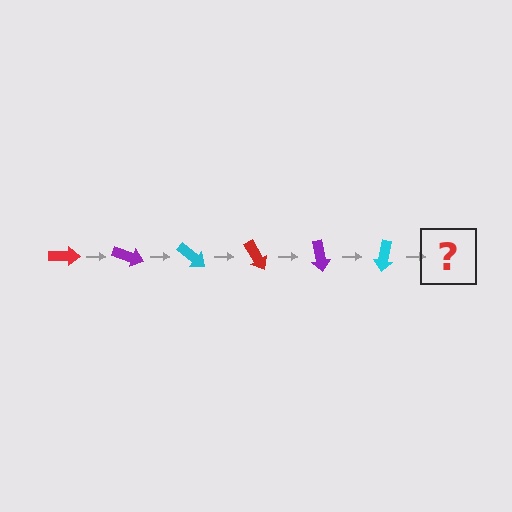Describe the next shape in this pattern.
It should be a red arrow, rotated 120 degrees from the start.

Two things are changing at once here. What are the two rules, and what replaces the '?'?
The two rules are that it rotates 20 degrees each step and the color cycles through red, purple, and cyan. The '?' should be a red arrow, rotated 120 degrees from the start.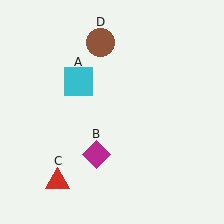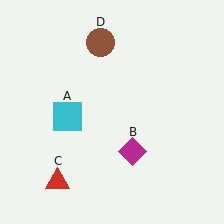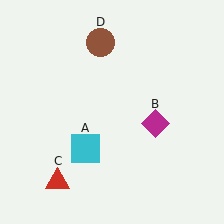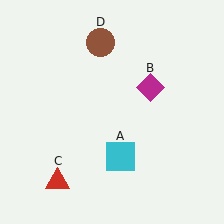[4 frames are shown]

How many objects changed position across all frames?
2 objects changed position: cyan square (object A), magenta diamond (object B).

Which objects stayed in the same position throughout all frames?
Red triangle (object C) and brown circle (object D) remained stationary.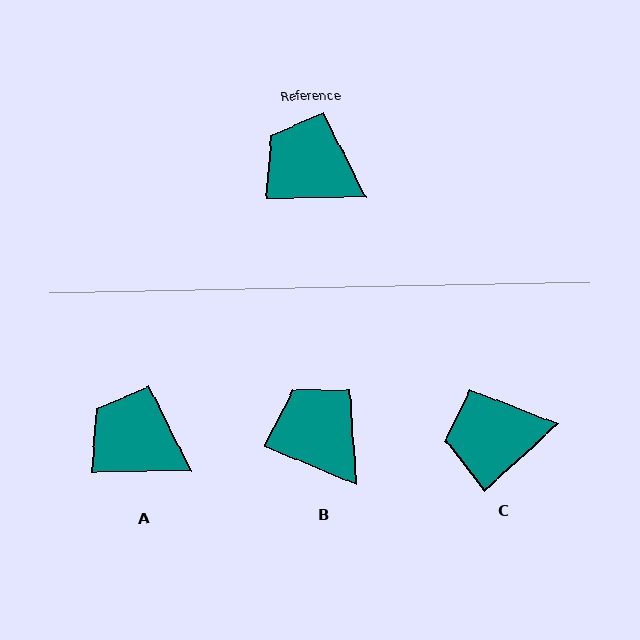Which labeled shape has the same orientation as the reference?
A.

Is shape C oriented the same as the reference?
No, it is off by about 42 degrees.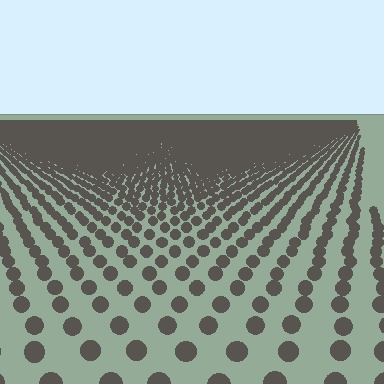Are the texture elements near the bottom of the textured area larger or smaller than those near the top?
Larger. Near the bottom, elements are closer to the viewer and appear at a bigger on-screen size.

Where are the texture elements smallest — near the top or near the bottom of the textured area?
Near the top.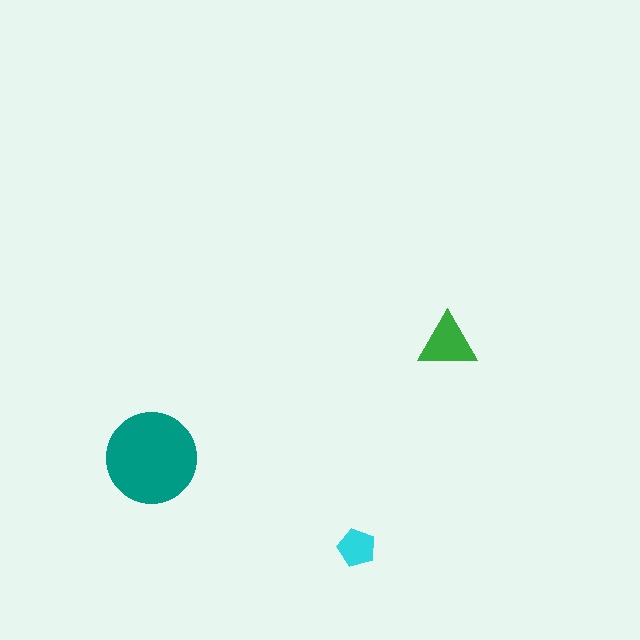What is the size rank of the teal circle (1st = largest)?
1st.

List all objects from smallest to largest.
The cyan pentagon, the green triangle, the teal circle.